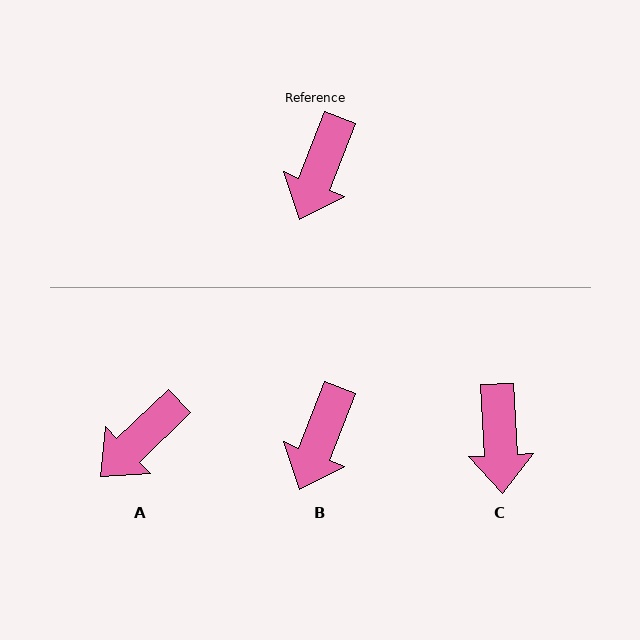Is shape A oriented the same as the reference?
No, it is off by about 25 degrees.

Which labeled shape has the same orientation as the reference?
B.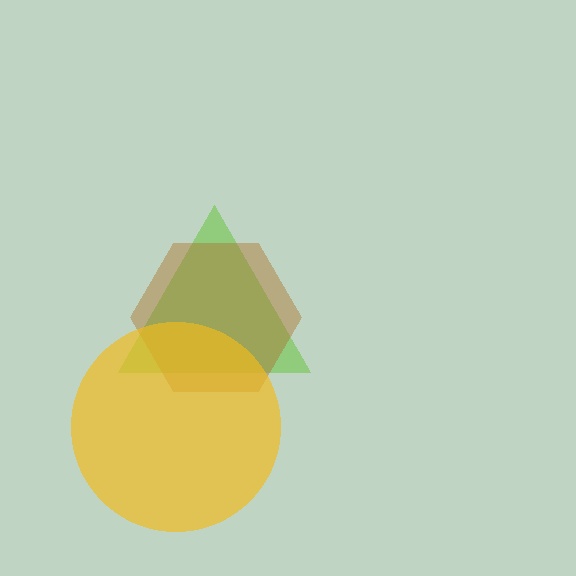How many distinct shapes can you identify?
There are 3 distinct shapes: a lime triangle, a brown hexagon, a yellow circle.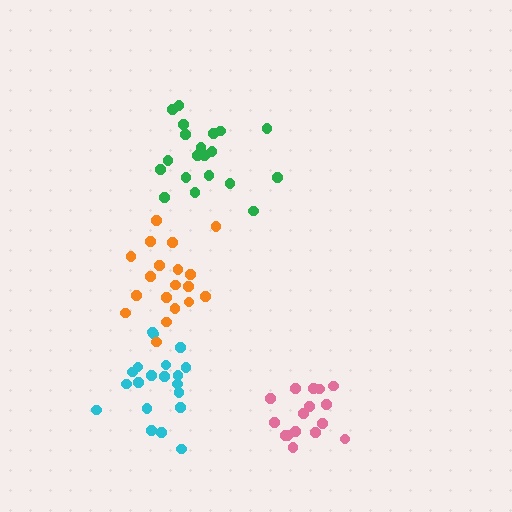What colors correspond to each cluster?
The clusters are colored: green, cyan, pink, orange.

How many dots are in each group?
Group 1: 20 dots, Group 2: 20 dots, Group 3: 16 dots, Group 4: 19 dots (75 total).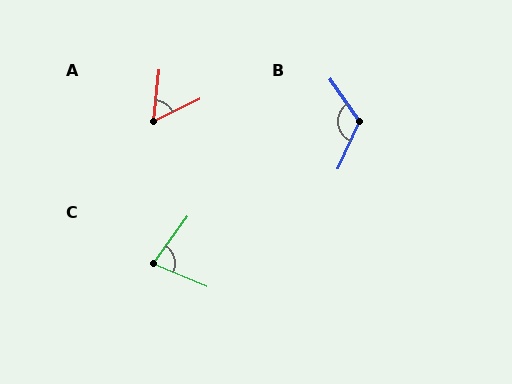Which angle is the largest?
B, at approximately 121 degrees.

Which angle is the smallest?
A, at approximately 57 degrees.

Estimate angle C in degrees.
Approximately 76 degrees.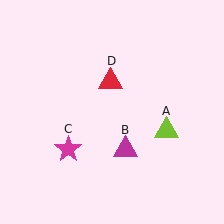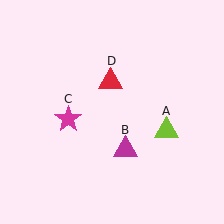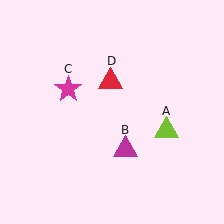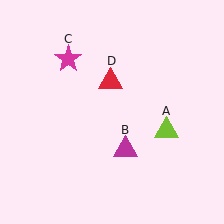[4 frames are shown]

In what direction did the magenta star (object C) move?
The magenta star (object C) moved up.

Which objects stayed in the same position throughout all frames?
Lime triangle (object A) and magenta triangle (object B) and red triangle (object D) remained stationary.